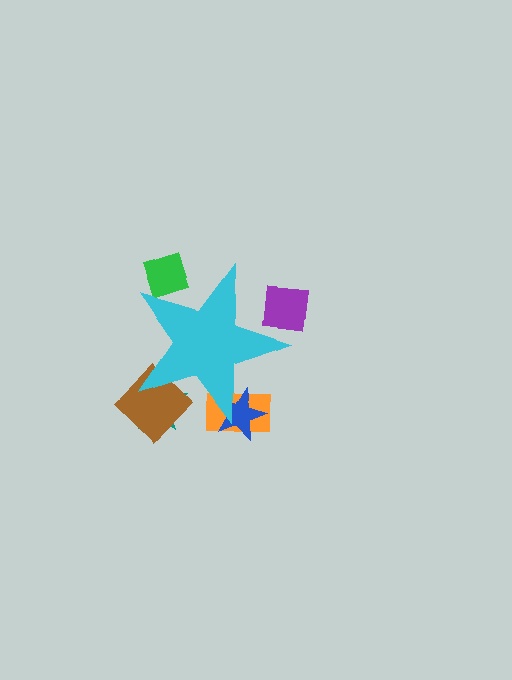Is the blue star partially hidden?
Yes, the blue star is partially hidden behind the cyan star.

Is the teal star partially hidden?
Yes, the teal star is partially hidden behind the cyan star.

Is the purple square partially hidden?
Yes, the purple square is partially hidden behind the cyan star.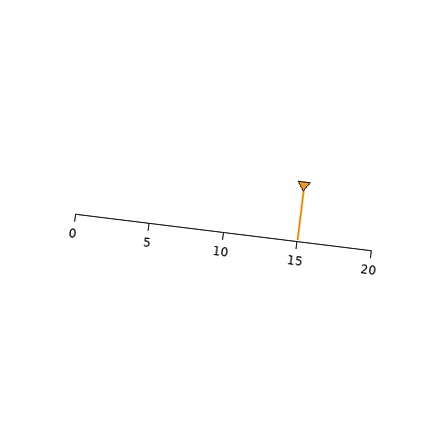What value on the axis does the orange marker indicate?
The marker indicates approximately 15.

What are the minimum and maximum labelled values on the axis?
The axis runs from 0 to 20.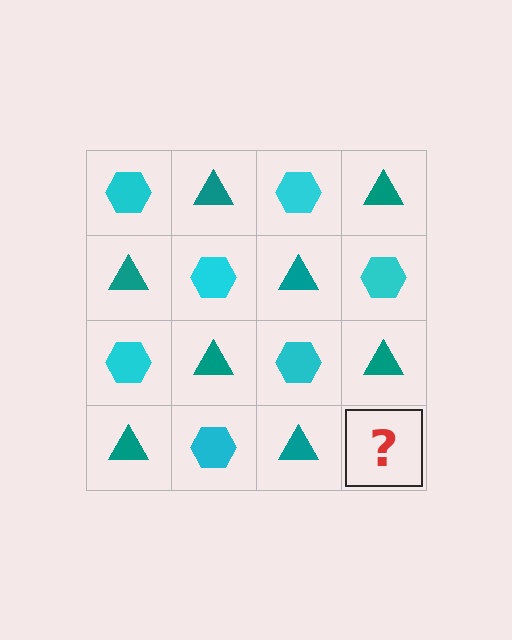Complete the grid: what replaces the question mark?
The question mark should be replaced with a cyan hexagon.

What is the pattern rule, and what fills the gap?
The rule is that it alternates cyan hexagon and teal triangle in a checkerboard pattern. The gap should be filled with a cyan hexagon.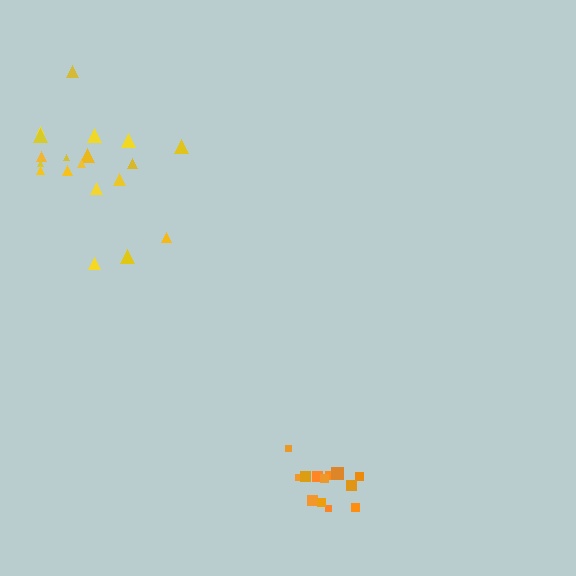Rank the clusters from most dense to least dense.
orange, yellow.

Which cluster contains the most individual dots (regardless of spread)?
Yellow (19).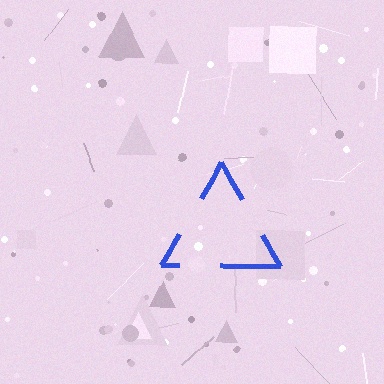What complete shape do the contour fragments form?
The contour fragments form a triangle.